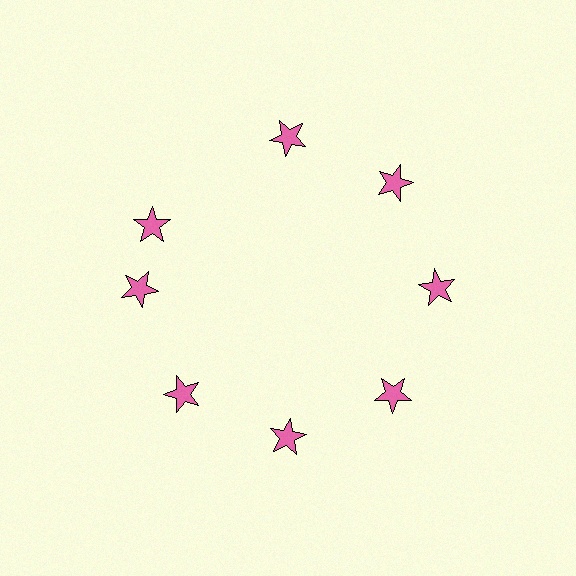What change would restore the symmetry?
The symmetry would be restored by rotating it back into even spacing with its neighbors so that all 8 stars sit at equal angles and equal distance from the center.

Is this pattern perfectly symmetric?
No. The 8 pink stars are arranged in a ring, but one element near the 10 o'clock position is rotated out of alignment along the ring, breaking the 8-fold rotational symmetry.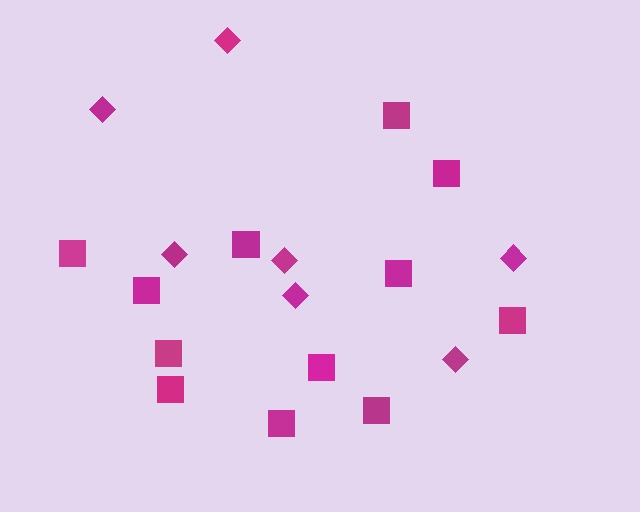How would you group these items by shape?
There are 2 groups: one group of diamonds (7) and one group of squares (12).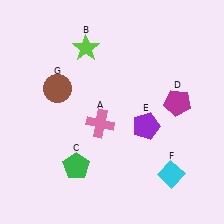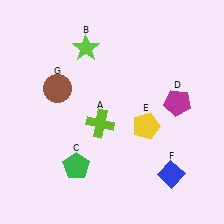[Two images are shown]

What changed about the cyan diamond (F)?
In Image 1, F is cyan. In Image 2, it changed to blue.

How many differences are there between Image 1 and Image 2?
There are 3 differences between the two images.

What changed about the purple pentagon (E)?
In Image 1, E is purple. In Image 2, it changed to yellow.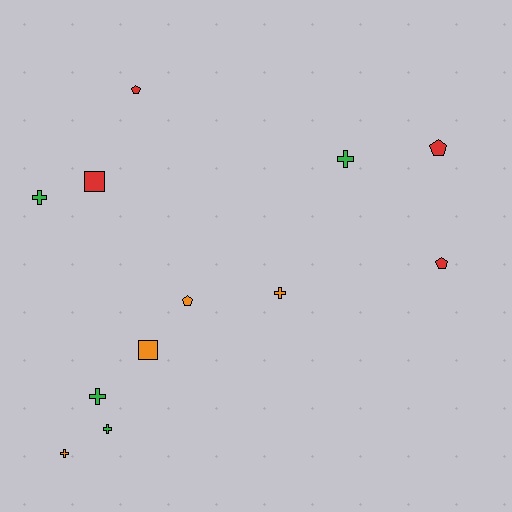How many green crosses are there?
There are 4 green crosses.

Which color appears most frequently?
Red, with 4 objects.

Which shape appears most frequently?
Cross, with 6 objects.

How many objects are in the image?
There are 12 objects.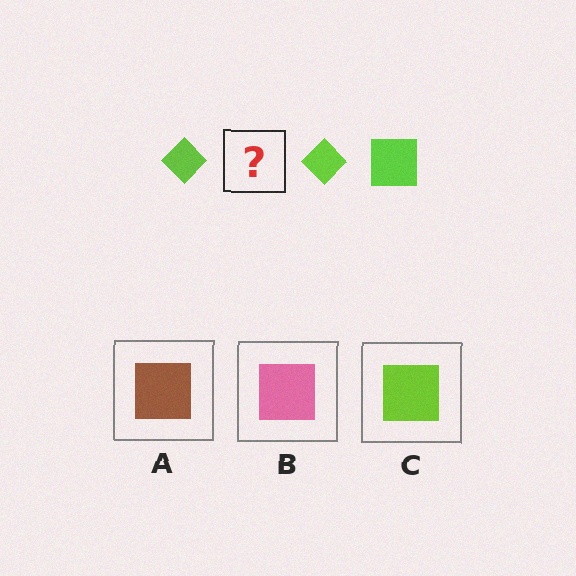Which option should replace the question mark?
Option C.